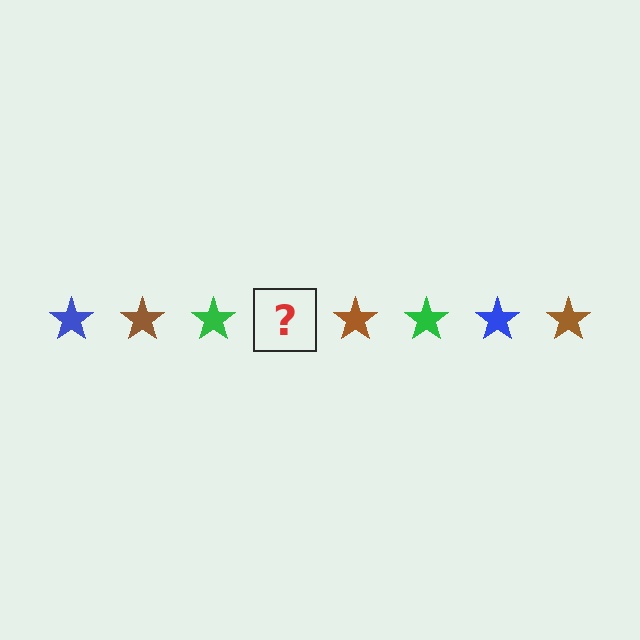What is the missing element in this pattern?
The missing element is a blue star.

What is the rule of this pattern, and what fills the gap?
The rule is that the pattern cycles through blue, brown, green stars. The gap should be filled with a blue star.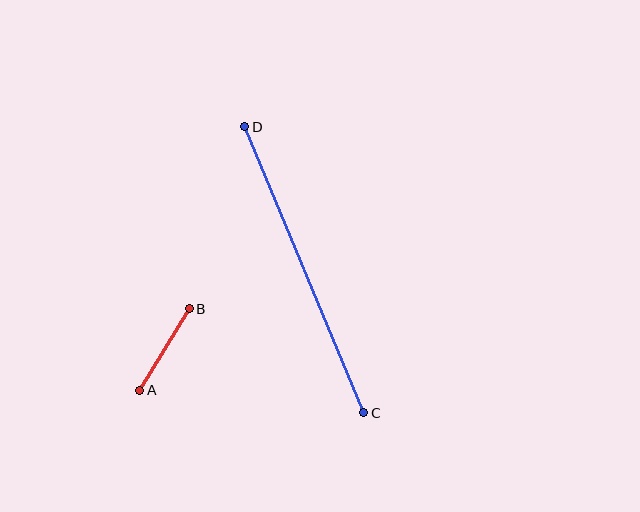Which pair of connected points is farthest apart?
Points C and D are farthest apart.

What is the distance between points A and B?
The distance is approximately 96 pixels.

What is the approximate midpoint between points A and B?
The midpoint is at approximately (164, 349) pixels.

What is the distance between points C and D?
The distance is approximately 310 pixels.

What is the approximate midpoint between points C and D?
The midpoint is at approximately (304, 270) pixels.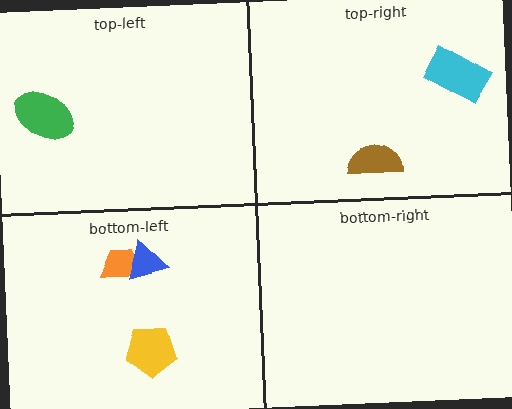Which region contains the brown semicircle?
The top-right region.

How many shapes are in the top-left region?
1.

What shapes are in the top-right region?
The brown semicircle, the cyan rectangle.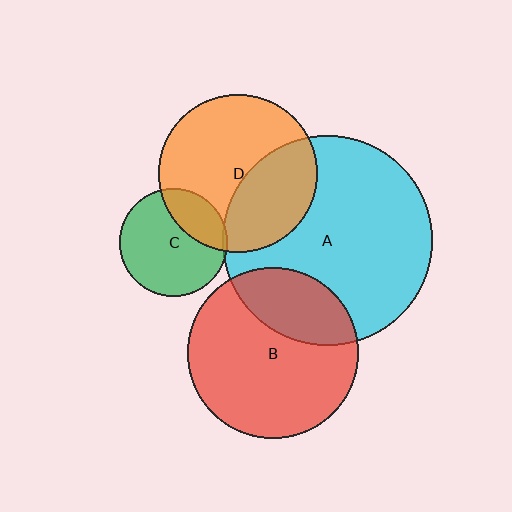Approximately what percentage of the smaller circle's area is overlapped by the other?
Approximately 25%.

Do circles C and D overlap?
Yes.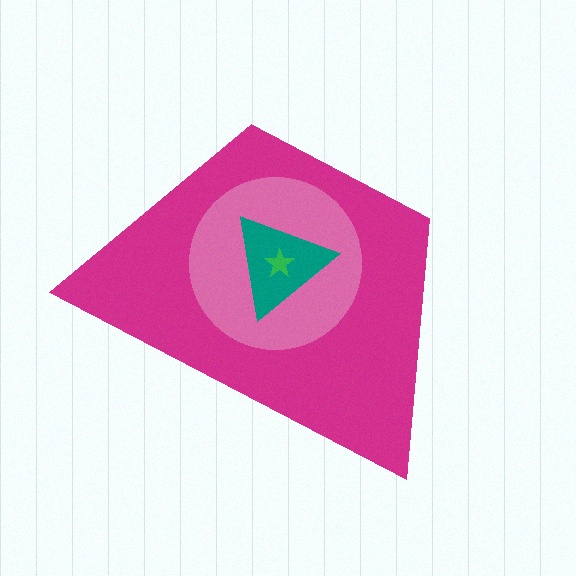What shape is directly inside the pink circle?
The teal triangle.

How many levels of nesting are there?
4.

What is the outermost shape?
The magenta trapezoid.